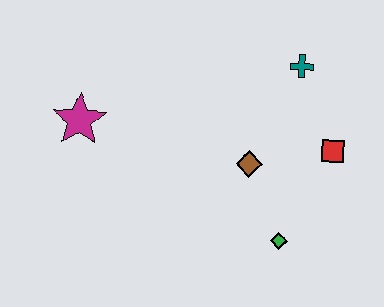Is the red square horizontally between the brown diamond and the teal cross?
No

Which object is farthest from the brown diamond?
The magenta star is farthest from the brown diamond.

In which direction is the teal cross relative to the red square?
The teal cross is above the red square.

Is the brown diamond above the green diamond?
Yes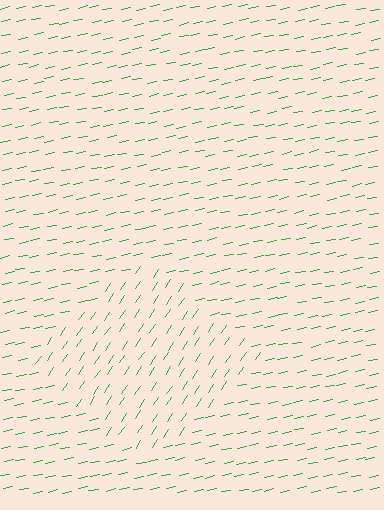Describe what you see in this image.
The image is filled with small green line segments. A diamond region in the image has lines oriented differently from the surrounding lines, creating a visible texture boundary.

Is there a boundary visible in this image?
Yes, there is a texture boundary formed by a change in line orientation.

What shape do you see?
I see a diamond.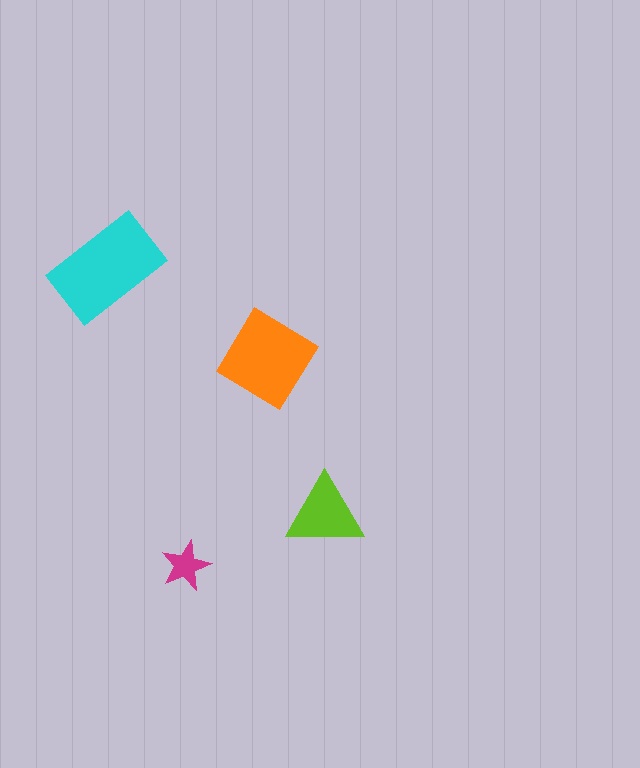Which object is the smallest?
The magenta star.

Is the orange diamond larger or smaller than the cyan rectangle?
Smaller.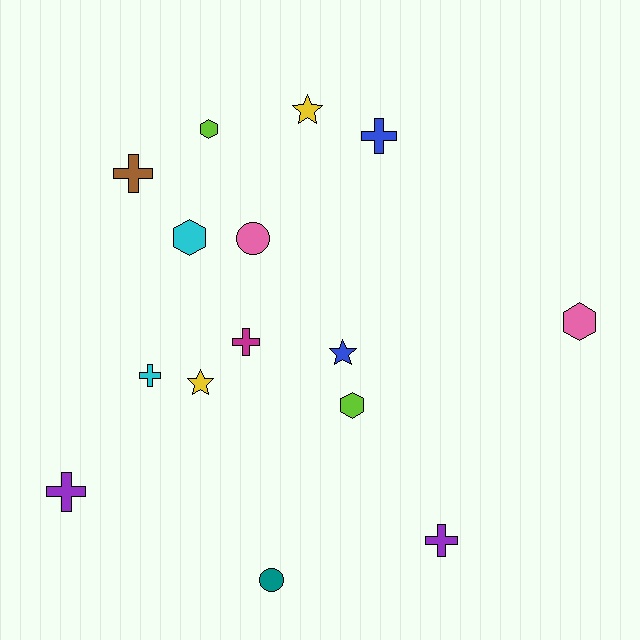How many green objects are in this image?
There are no green objects.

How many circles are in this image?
There are 2 circles.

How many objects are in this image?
There are 15 objects.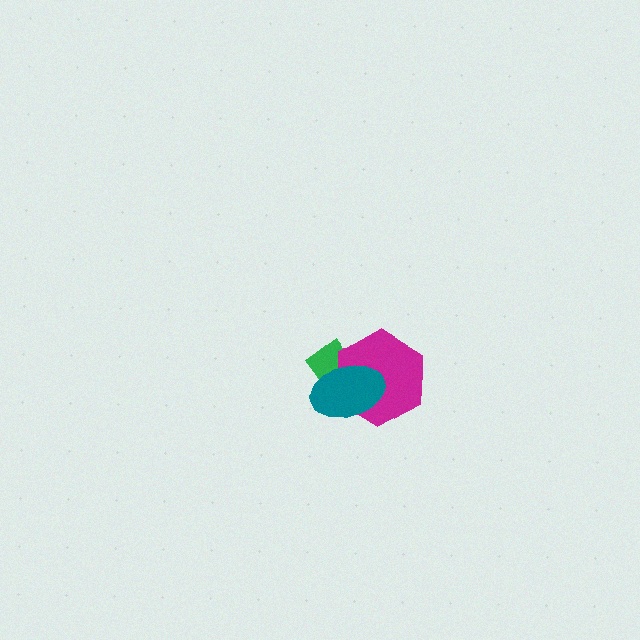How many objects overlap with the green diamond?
2 objects overlap with the green diamond.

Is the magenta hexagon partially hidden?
Yes, it is partially covered by another shape.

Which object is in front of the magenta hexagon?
The teal ellipse is in front of the magenta hexagon.